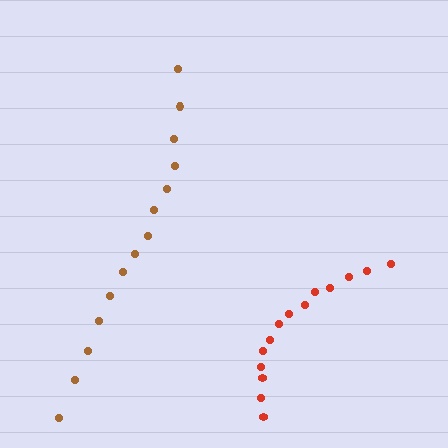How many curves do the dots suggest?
There are 2 distinct paths.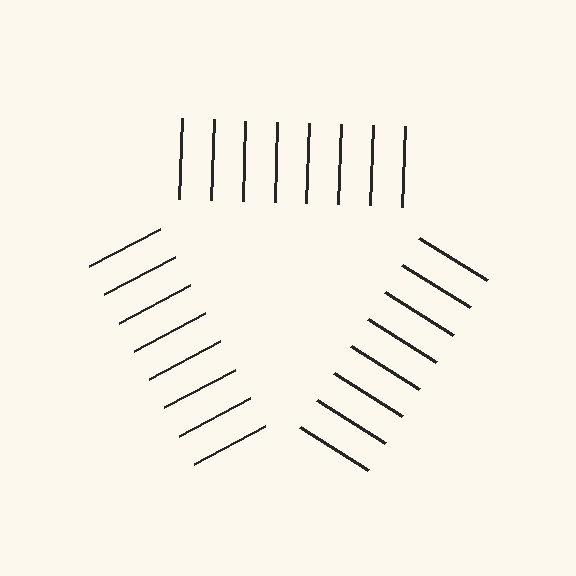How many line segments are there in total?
24 — 8 along each of the 3 edges.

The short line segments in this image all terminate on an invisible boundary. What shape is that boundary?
An illusory triangle — the line segments terminate on its edges but no continuous stroke is drawn.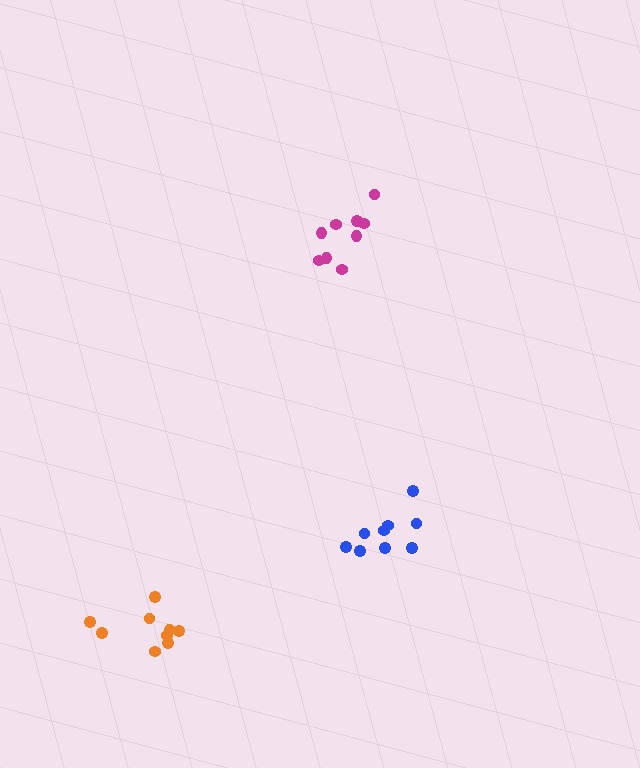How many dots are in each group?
Group 1: 9 dots, Group 2: 9 dots, Group 3: 9 dots (27 total).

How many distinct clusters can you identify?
There are 3 distinct clusters.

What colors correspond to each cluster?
The clusters are colored: blue, magenta, orange.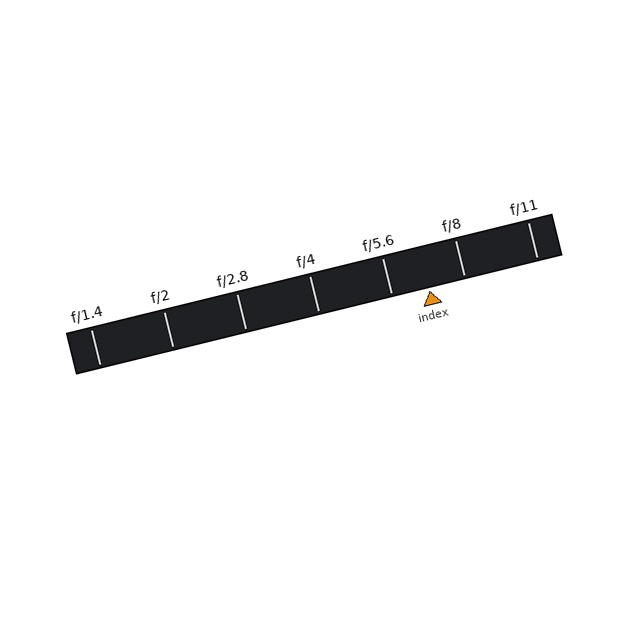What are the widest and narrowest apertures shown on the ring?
The widest aperture shown is f/1.4 and the narrowest is f/11.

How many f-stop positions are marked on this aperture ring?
There are 7 f-stop positions marked.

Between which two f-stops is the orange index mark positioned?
The index mark is between f/5.6 and f/8.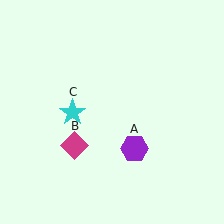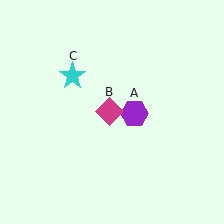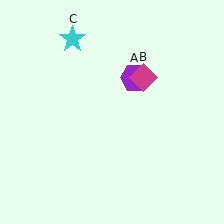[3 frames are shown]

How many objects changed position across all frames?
3 objects changed position: purple hexagon (object A), magenta diamond (object B), cyan star (object C).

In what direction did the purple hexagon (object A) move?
The purple hexagon (object A) moved up.